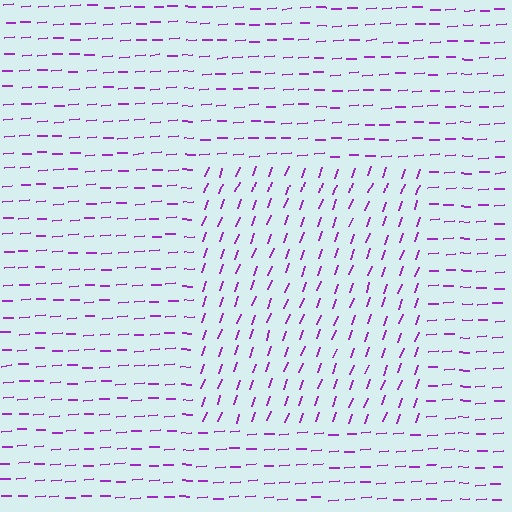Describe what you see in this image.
The image is filled with small purple line segments. A rectangle region in the image has lines oriented differently from the surrounding lines, creating a visible texture boundary.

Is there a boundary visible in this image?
Yes, there is a texture boundary formed by a change in line orientation.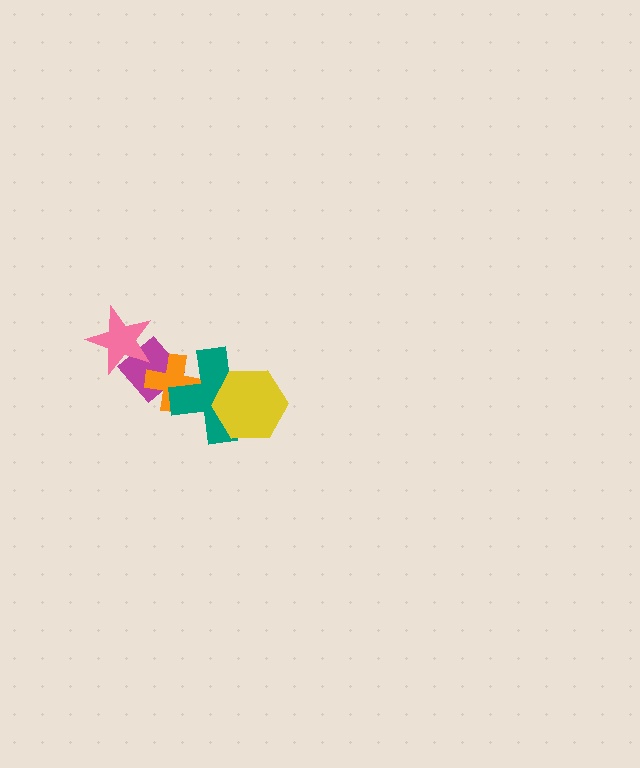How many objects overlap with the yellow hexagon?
1 object overlaps with the yellow hexagon.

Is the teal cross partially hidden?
Yes, it is partially covered by another shape.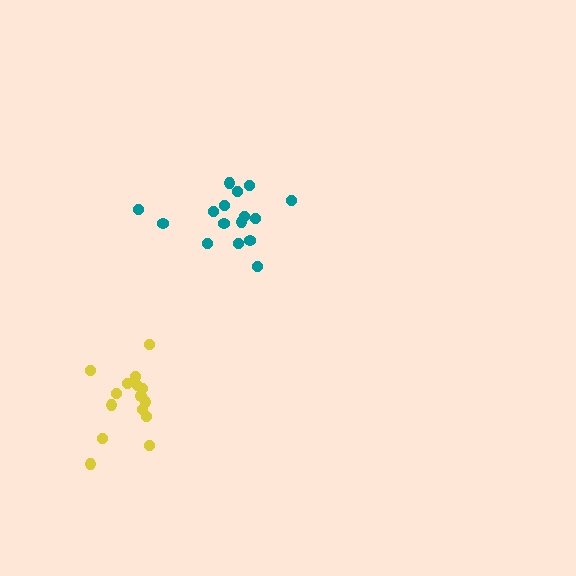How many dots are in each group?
Group 1: 16 dots, Group 2: 15 dots (31 total).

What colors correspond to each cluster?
The clusters are colored: teal, yellow.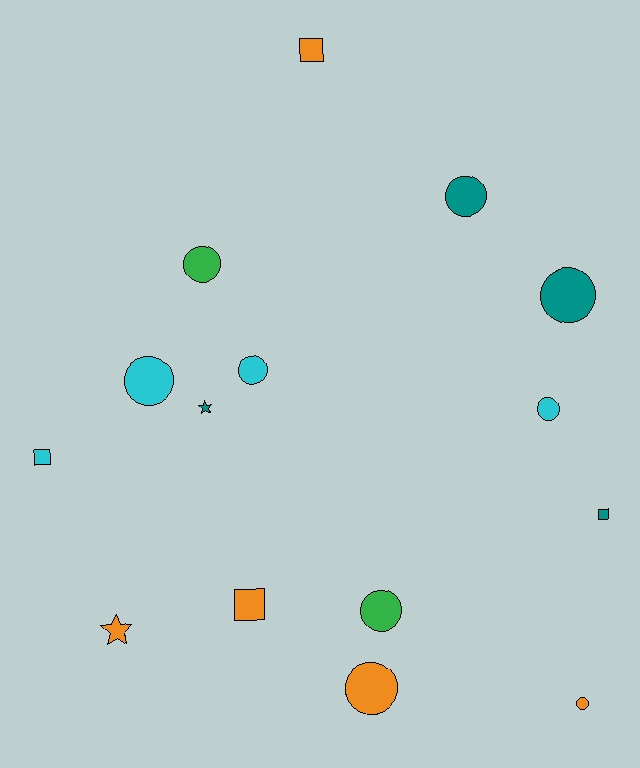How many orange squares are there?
There are 2 orange squares.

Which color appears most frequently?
Orange, with 5 objects.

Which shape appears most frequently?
Circle, with 9 objects.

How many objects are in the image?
There are 15 objects.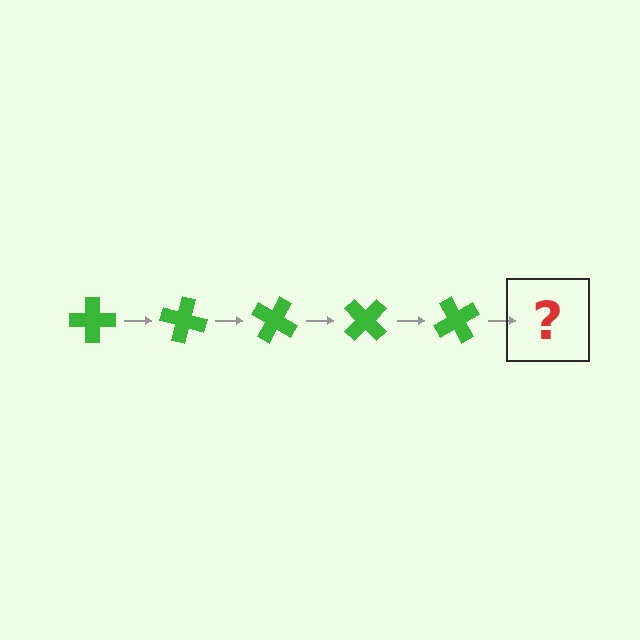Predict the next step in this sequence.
The next step is a green cross rotated 75 degrees.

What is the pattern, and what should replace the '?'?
The pattern is that the cross rotates 15 degrees each step. The '?' should be a green cross rotated 75 degrees.